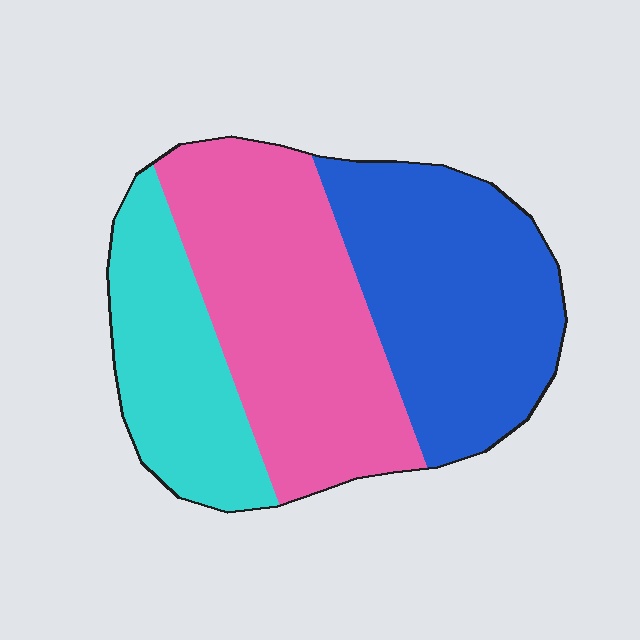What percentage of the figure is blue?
Blue takes up about three eighths (3/8) of the figure.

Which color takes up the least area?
Cyan, at roughly 25%.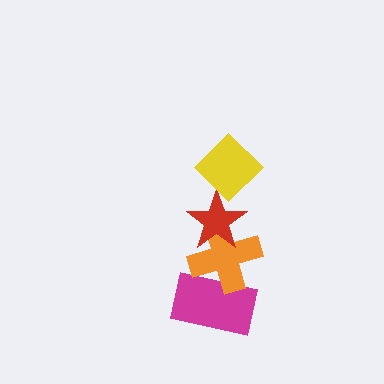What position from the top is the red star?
The red star is 2nd from the top.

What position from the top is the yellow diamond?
The yellow diamond is 1st from the top.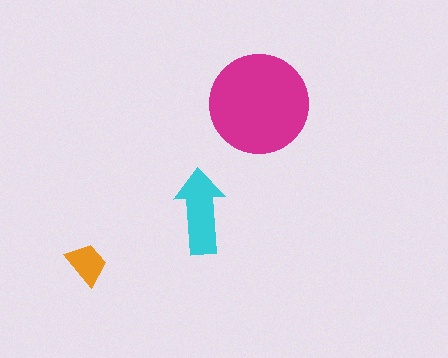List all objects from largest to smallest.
The magenta circle, the cyan arrow, the orange trapezoid.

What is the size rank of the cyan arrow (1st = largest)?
2nd.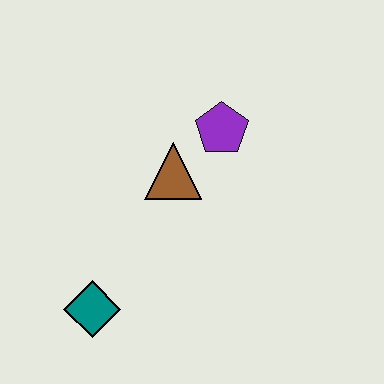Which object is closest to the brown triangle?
The purple pentagon is closest to the brown triangle.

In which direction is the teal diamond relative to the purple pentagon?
The teal diamond is below the purple pentagon.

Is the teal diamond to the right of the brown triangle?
No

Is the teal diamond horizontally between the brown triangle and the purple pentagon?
No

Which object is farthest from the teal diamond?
The purple pentagon is farthest from the teal diamond.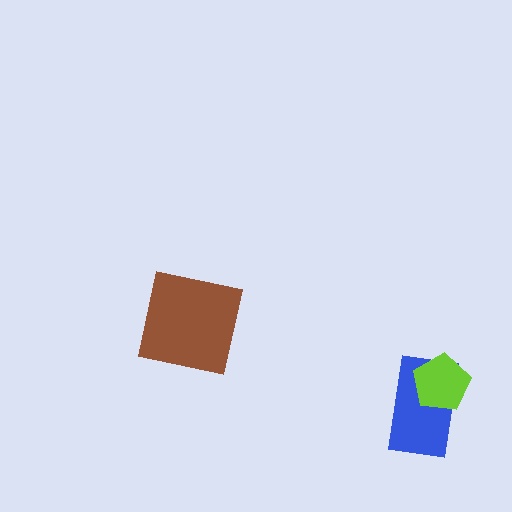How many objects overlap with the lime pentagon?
1 object overlaps with the lime pentagon.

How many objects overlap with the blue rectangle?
1 object overlaps with the blue rectangle.